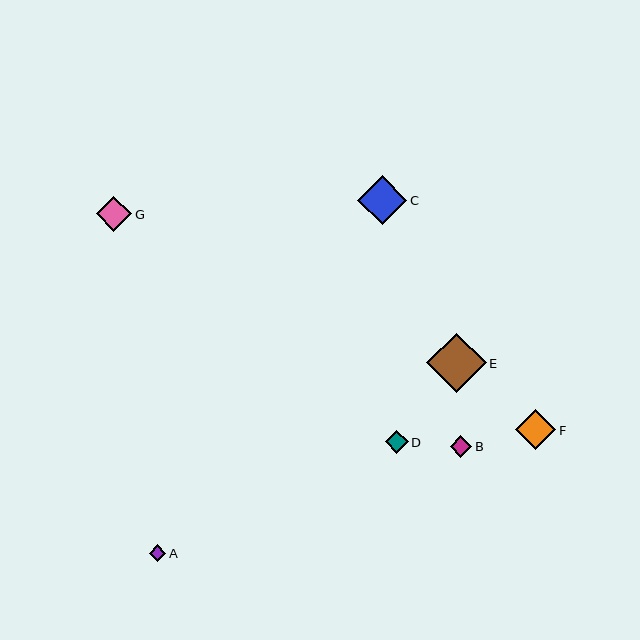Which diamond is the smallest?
Diamond A is the smallest with a size of approximately 17 pixels.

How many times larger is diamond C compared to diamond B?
Diamond C is approximately 2.3 times the size of diamond B.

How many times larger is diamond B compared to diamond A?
Diamond B is approximately 1.3 times the size of diamond A.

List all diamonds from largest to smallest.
From largest to smallest: E, C, F, G, D, B, A.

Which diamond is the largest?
Diamond E is the largest with a size of approximately 59 pixels.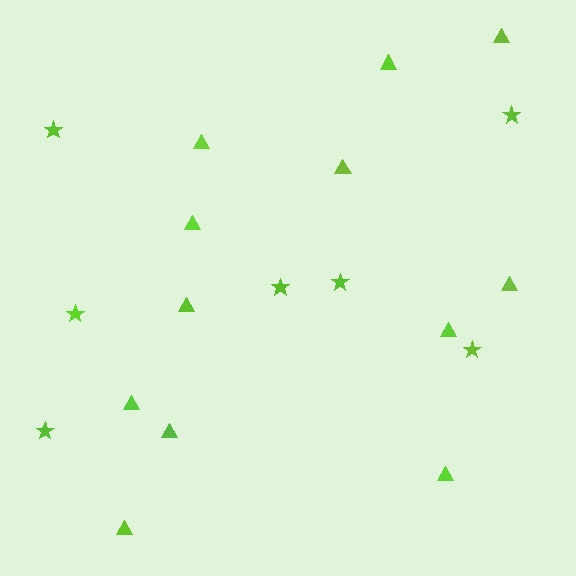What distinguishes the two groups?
There are 2 groups: one group of stars (7) and one group of triangles (12).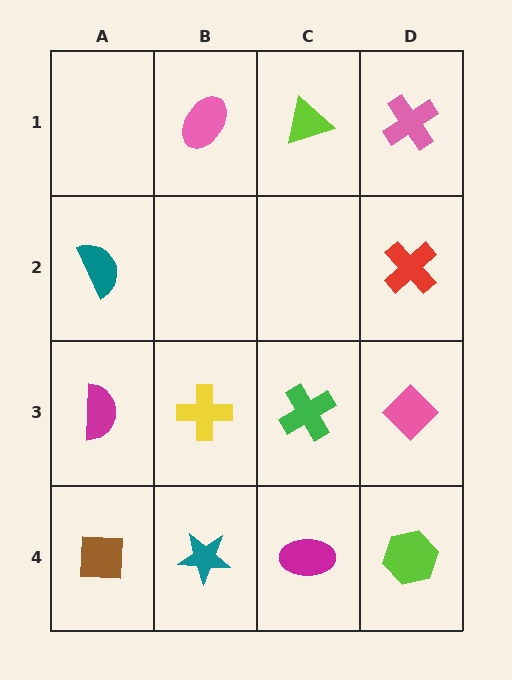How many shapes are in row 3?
4 shapes.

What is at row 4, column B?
A teal star.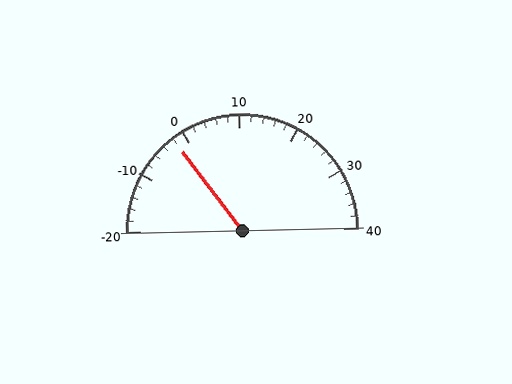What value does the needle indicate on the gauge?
The needle indicates approximately -2.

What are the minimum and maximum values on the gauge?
The gauge ranges from -20 to 40.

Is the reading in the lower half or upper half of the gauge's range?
The reading is in the lower half of the range (-20 to 40).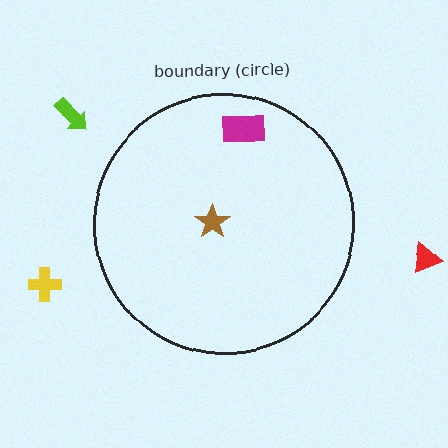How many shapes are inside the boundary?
2 inside, 3 outside.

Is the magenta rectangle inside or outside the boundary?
Inside.